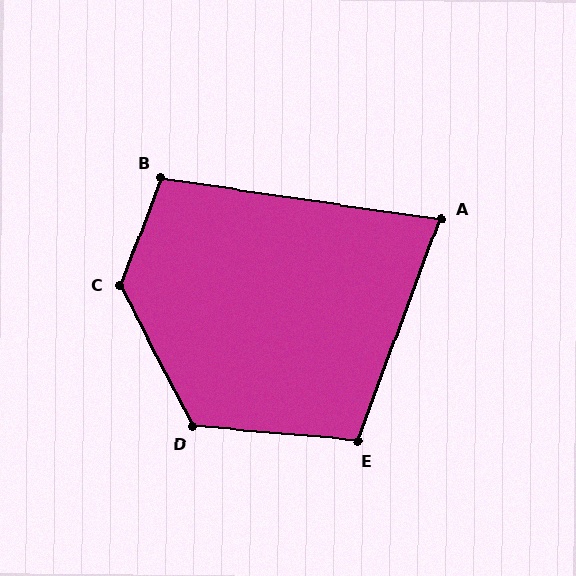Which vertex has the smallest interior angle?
A, at approximately 78 degrees.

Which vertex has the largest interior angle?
C, at approximately 132 degrees.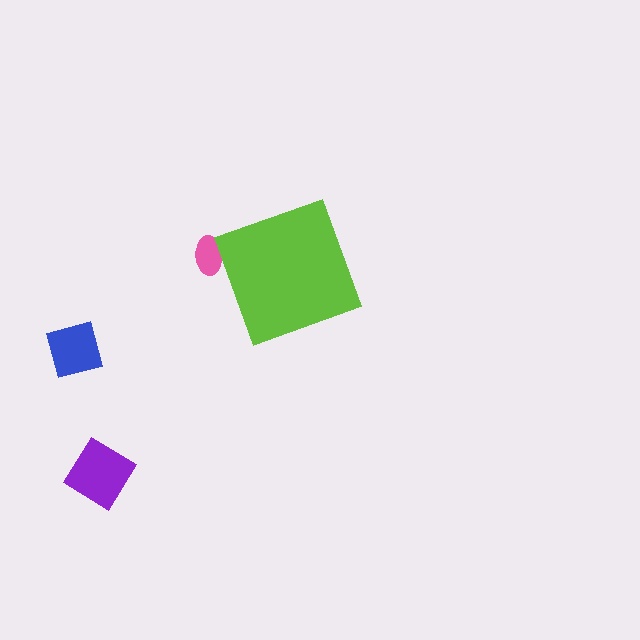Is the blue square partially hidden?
No, the blue square is fully visible.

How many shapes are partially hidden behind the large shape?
1 shape is partially hidden.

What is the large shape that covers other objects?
A lime diamond.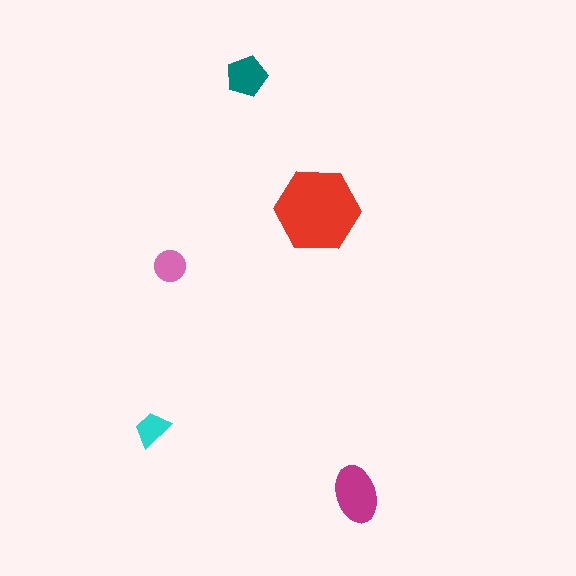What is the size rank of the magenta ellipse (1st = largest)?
2nd.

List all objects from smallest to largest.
The cyan trapezoid, the pink circle, the teal pentagon, the magenta ellipse, the red hexagon.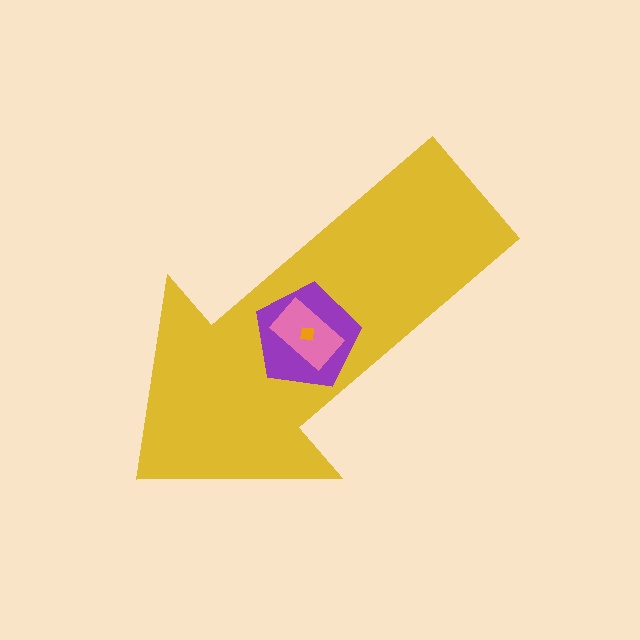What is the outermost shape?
The yellow arrow.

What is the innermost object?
The orange square.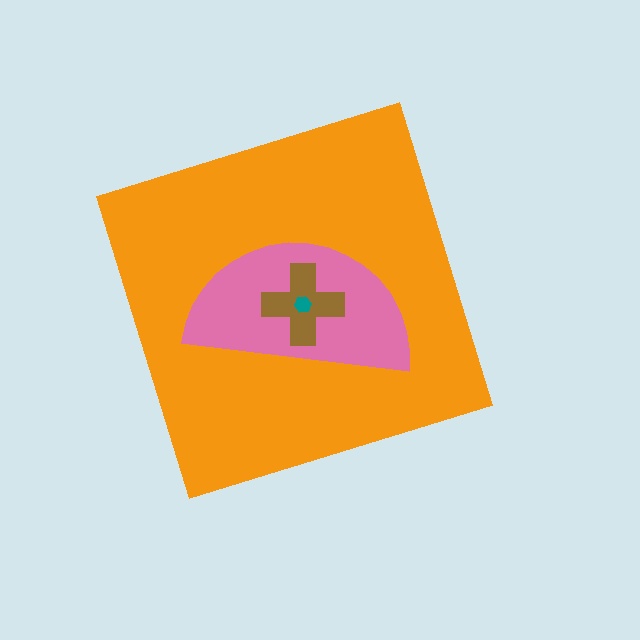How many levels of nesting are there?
4.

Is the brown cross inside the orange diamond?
Yes.